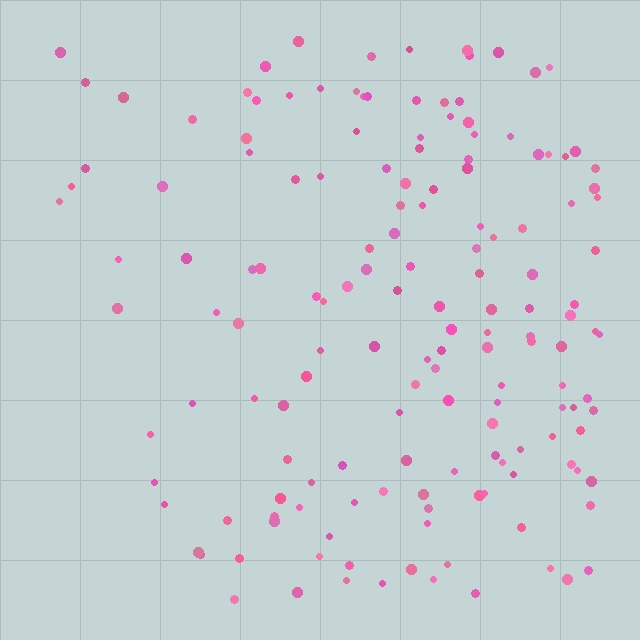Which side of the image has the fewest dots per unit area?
The left.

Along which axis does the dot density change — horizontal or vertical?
Horizontal.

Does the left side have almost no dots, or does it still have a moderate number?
Still a moderate number, just noticeably fewer than the right.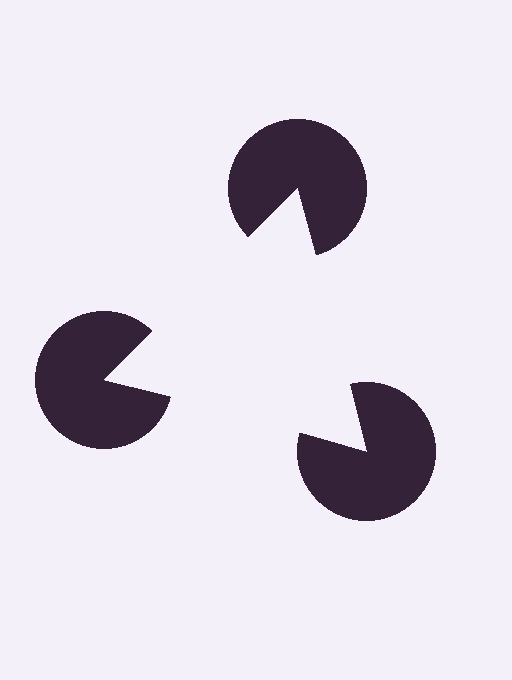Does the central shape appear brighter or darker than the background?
It typically appears slightly brighter than the background, even though no actual brightness change is drawn.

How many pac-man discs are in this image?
There are 3 — one at each vertex of the illusory triangle.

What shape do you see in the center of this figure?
An illusory triangle — its edges are inferred from the aligned wedge cuts in the pac-man discs, not physically drawn.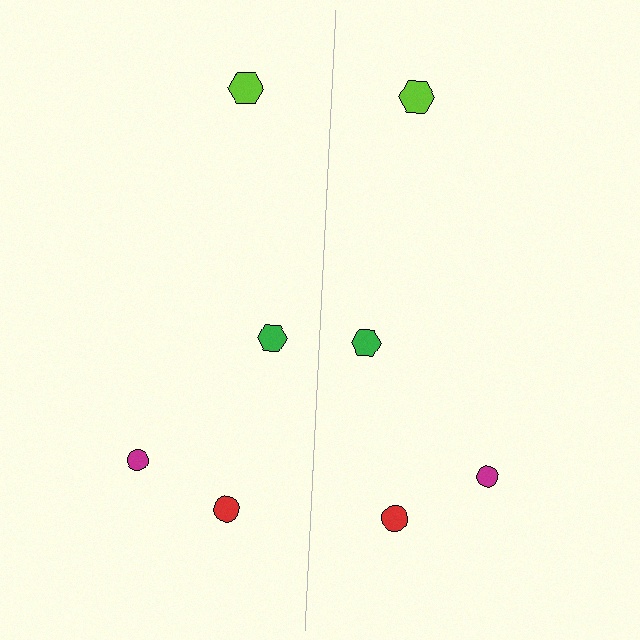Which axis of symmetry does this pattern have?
The pattern has a vertical axis of symmetry running through the center of the image.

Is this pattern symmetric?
Yes, this pattern has bilateral (reflection) symmetry.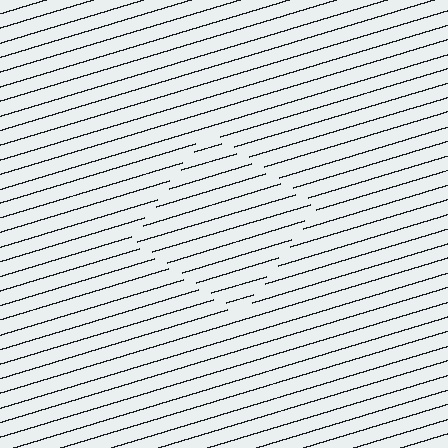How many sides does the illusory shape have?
4 sides — the line-ends trace a square.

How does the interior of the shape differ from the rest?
The interior of the shape contains the same grating, shifted by half a period — the contour is defined by the phase discontinuity where line-ends from the inner and outer gratings abut.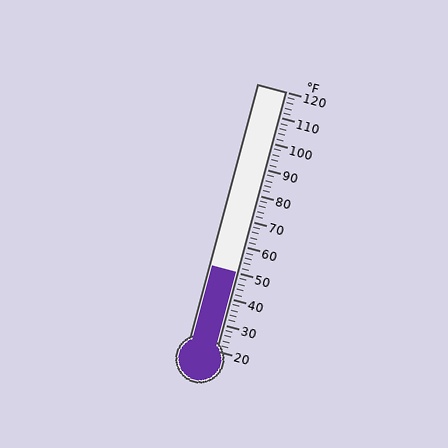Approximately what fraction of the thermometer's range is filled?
The thermometer is filled to approximately 30% of its range.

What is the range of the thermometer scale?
The thermometer scale ranges from 20°F to 120°F.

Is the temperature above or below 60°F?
The temperature is below 60°F.